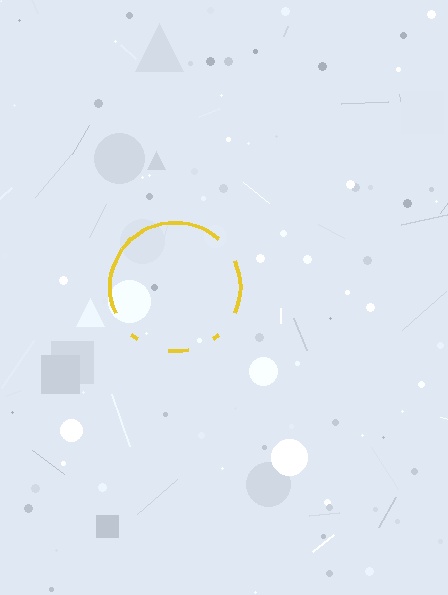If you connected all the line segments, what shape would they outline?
They would outline a circle.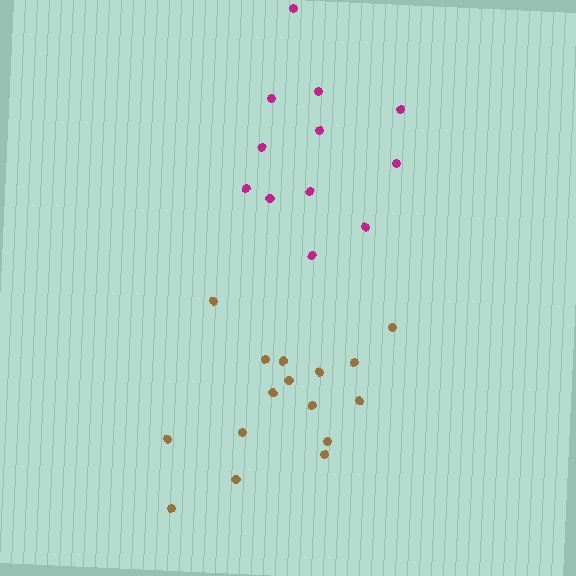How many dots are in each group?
Group 1: 16 dots, Group 2: 12 dots (28 total).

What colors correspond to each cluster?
The clusters are colored: brown, magenta.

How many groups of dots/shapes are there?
There are 2 groups.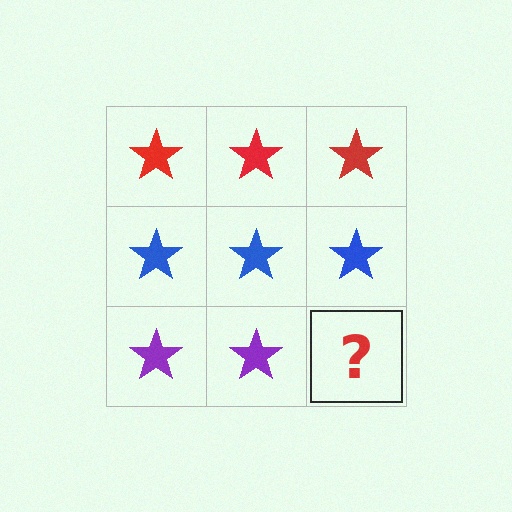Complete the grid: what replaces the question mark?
The question mark should be replaced with a purple star.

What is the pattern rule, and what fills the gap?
The rule is that each row has a consistent color. The gap should be filled with a purple star.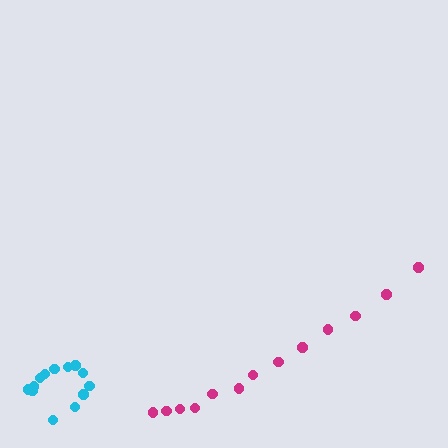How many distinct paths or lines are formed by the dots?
There are 2 distinct paths.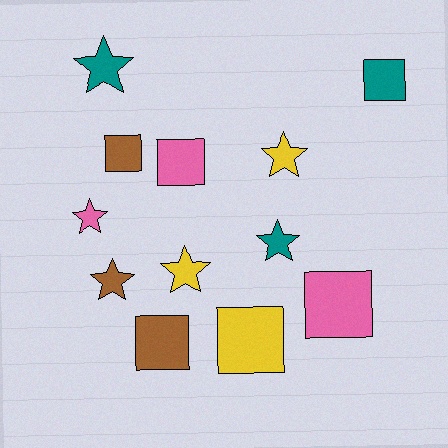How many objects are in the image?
There are 12 objects.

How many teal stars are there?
There are 2 teal stars.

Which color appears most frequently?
Teal, with 3 objects.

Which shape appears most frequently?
Square, with 6 objects.